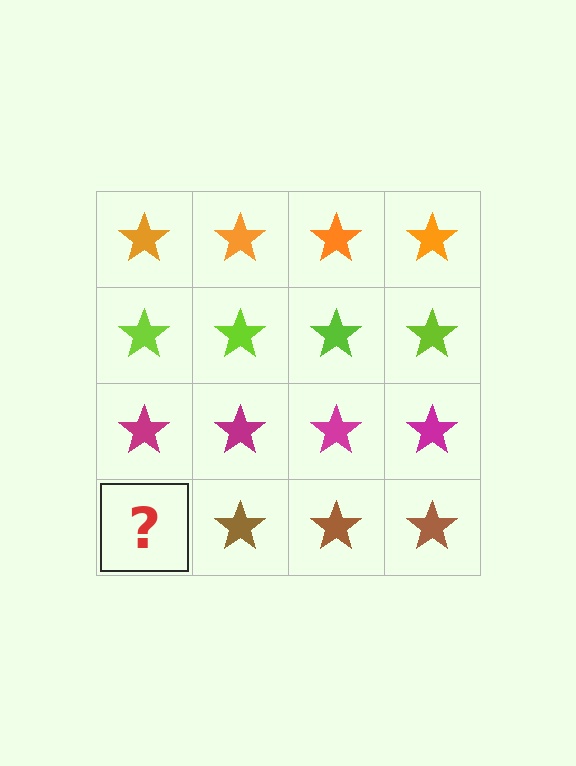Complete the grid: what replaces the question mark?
The question mark should be replaced with a brown star.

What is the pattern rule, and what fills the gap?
The rule is that each row has a consistent color. The gap should be filled with a brown star.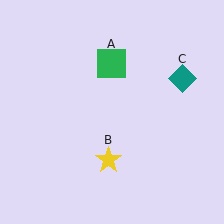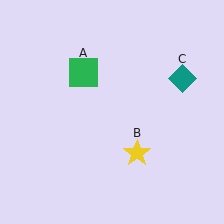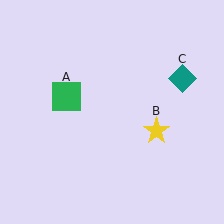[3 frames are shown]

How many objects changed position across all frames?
2 objects changed position: green square (object A), yellow star (object B).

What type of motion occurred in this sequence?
The green square (object A), yellow star (object B) rotated counterclockwise around the center of the scene.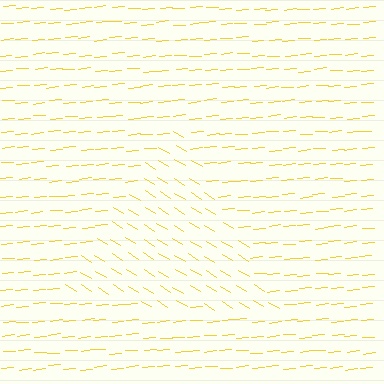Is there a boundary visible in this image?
Yes, there is a texture boundary formed by a change in line orientation.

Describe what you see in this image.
The image is filled with small yellow line segments. A triangle region in the image has lines oriented differently from the surrounding lines, creating a visible texture boundary.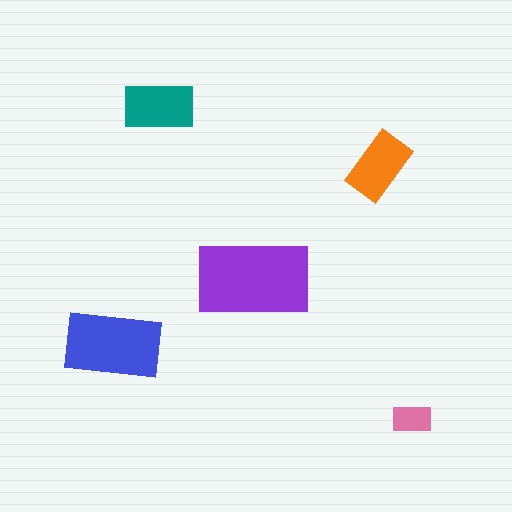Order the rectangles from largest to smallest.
the purple one, the blue one, the teal one, the orange one, the pink one.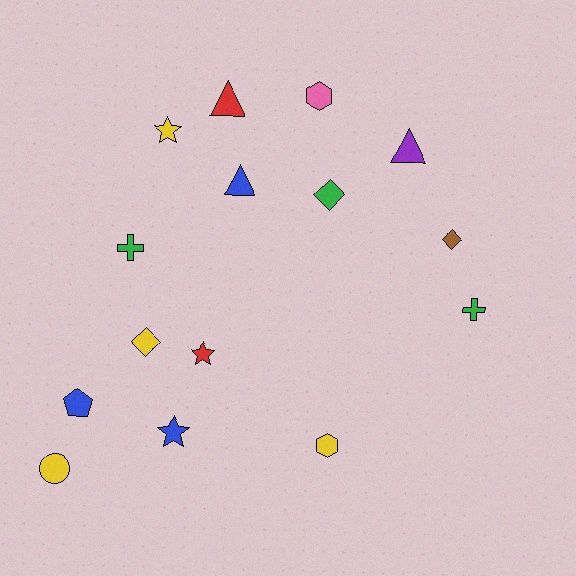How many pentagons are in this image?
There is 1 pentagon.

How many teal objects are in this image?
There are no teal objects.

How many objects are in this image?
There are 15 objects.